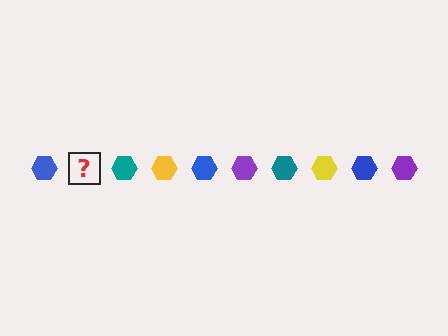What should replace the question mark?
The question mark should be replaced with a purple hexagon.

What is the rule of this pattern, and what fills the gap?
The rule is that the pattern cycles through blue, purple, teal, yellow hexagons. The gap should be filled with a purple hexagon.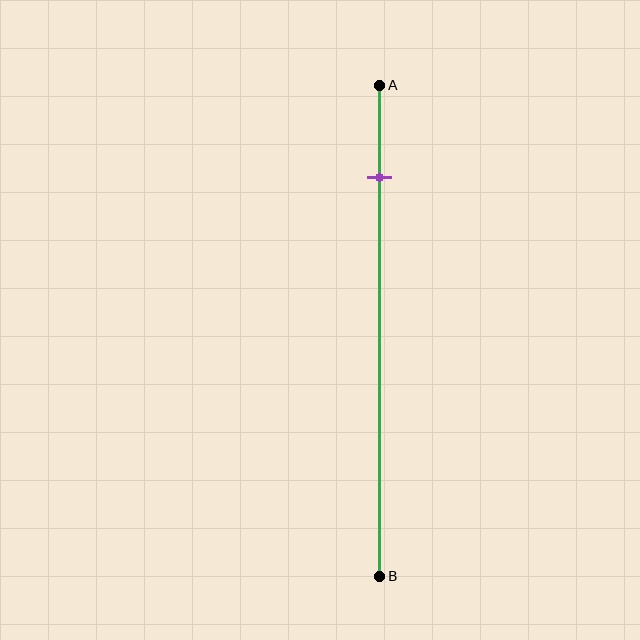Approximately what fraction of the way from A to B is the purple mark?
The purple mark is approximately 20% of the way from A to B.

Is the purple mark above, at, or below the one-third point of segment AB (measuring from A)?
The purple mark is above the one-third point of segment AB.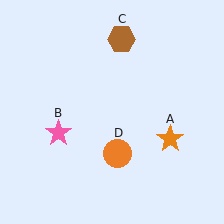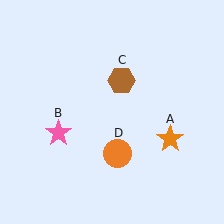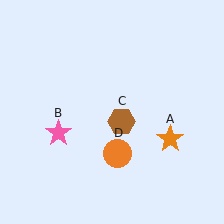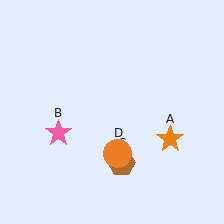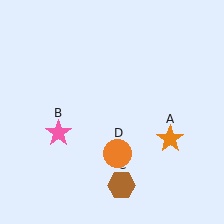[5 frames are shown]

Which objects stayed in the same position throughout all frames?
Orange star (object A) and pink star (object B) and orange circle (object D) remained stationary.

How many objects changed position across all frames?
1 object changed position: brown hexagon (object C).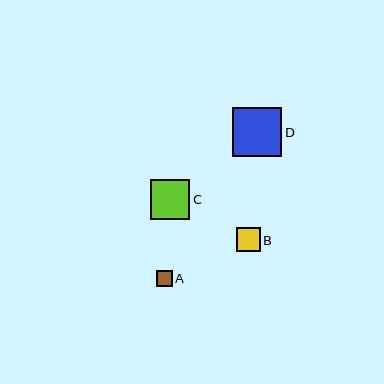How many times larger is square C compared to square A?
Square C is approximately 2.5 times the size of square A.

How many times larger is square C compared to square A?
Square C is approximately 2.5 times the size of square A.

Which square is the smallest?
Square A is the smallest with a size of approximately 16 pixels.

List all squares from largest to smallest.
From largest to smallest: D, C, B, A.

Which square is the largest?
Square D is the largest with a size of approximately 49 pixels.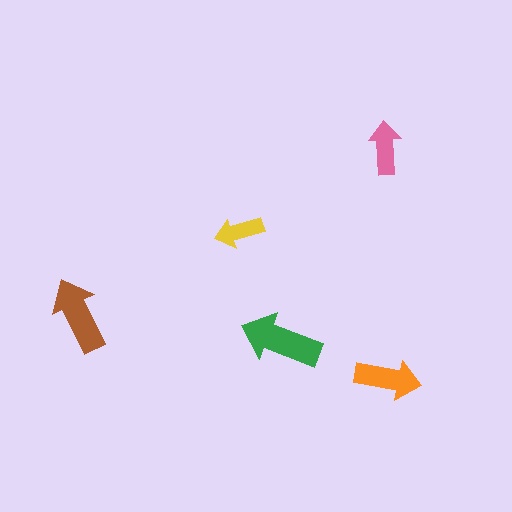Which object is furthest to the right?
The orange arrow is rightmost.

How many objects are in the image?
There are 5 objects in the image.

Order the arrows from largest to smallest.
the green one, the brown one, the orange one, the pink one, the yellow one.